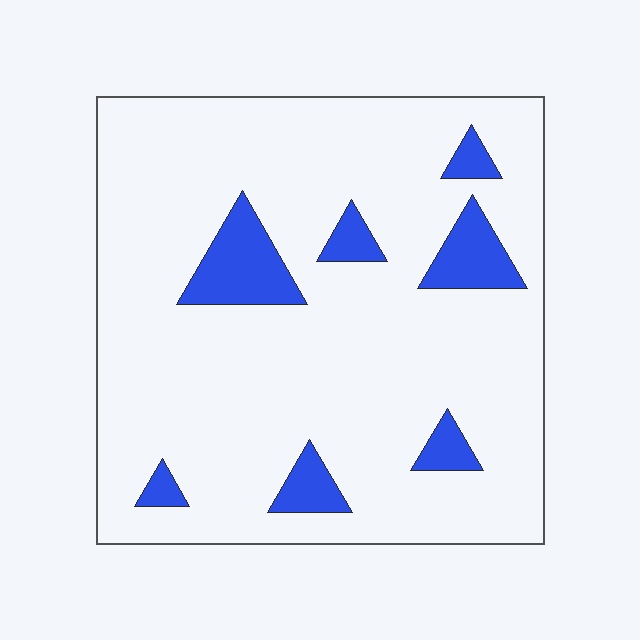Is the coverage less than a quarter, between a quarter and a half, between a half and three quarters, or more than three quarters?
Less than a quarter.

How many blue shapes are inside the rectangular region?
7.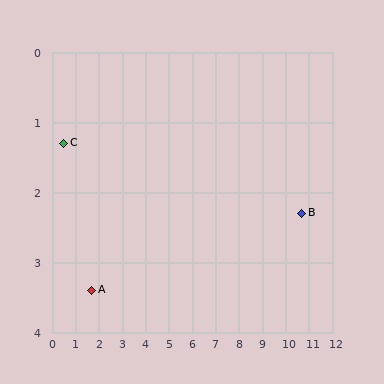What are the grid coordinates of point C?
Point C is at approximately (0.5, 1.3).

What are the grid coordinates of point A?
Point A is at approximately (1.7, 3.4).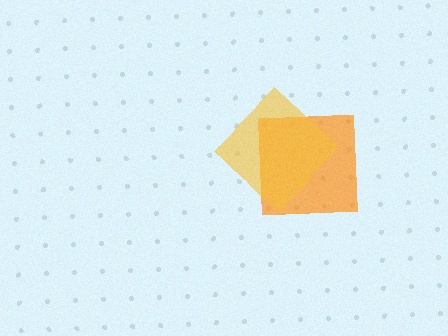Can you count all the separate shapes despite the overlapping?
Yes, there are 2 separate shapes.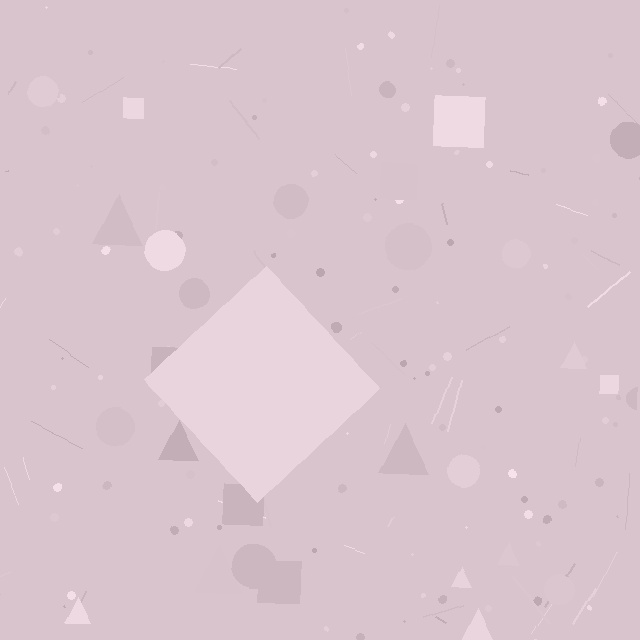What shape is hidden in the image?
A diamond is hidden in the image.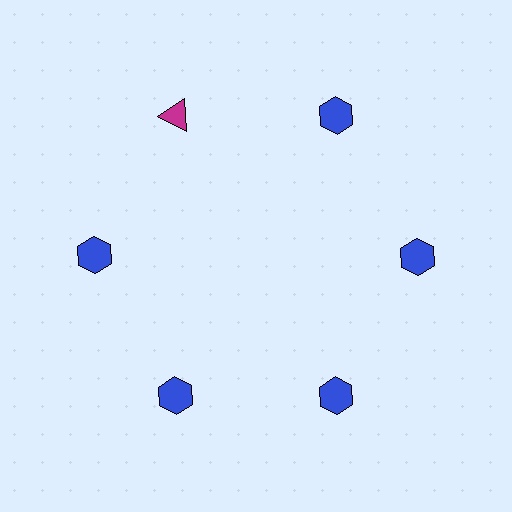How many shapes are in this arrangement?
There are 6 shapes arranged in a ring pattern.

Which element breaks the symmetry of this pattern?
The magenta triangle at roughly the 11 o'clock position breaks the symmetry. All other shapes are blue hexagons.